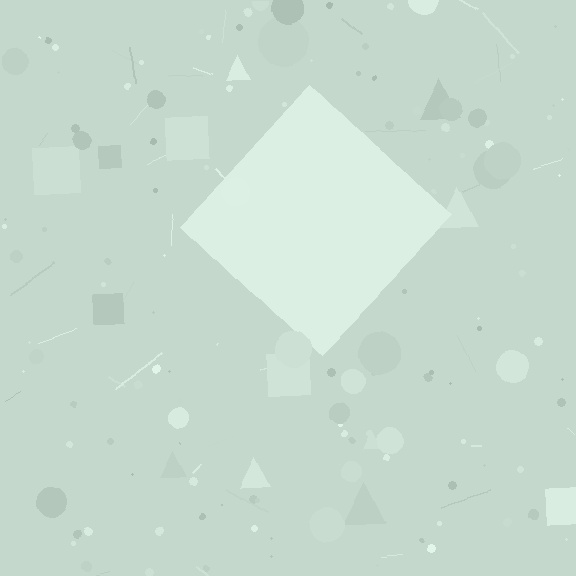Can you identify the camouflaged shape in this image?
The camouflaged shape is a diamond.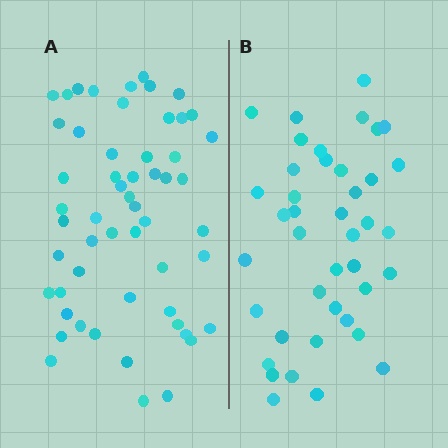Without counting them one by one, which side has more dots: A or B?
Region A (the left region) has more dots.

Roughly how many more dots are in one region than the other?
Region A has approximately 15 more dots than region B.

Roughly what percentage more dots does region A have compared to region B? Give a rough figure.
About 35% more.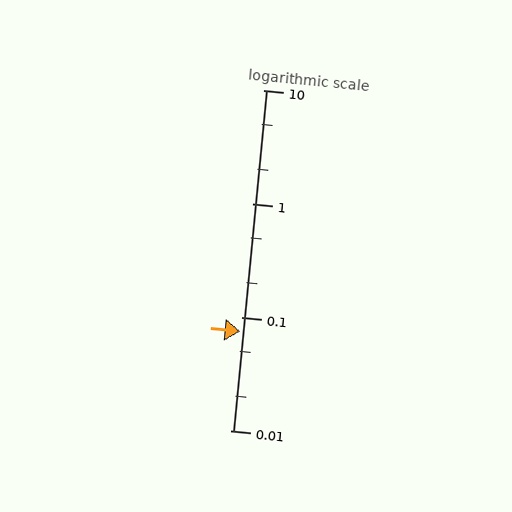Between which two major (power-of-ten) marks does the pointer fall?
The pointer is between 0.01 and 0.1.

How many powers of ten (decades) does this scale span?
The scale spans 3 decades, from 0.01 to 10.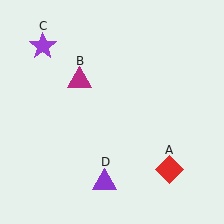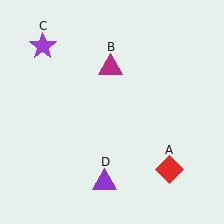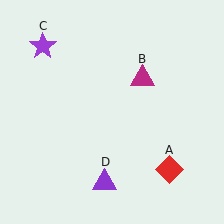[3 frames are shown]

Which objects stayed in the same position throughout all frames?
Red diamond (object A) and purple star (object C) and purple triangle (object D) remained stationary.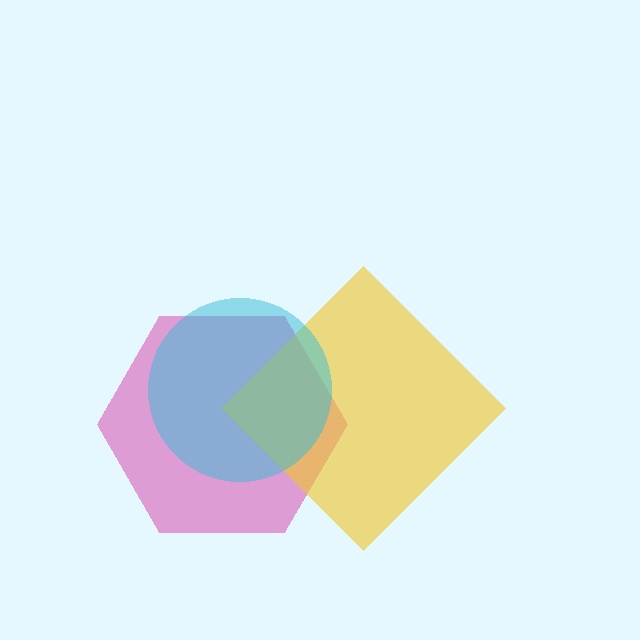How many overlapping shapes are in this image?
There are 3 overlapping shapes in the image.